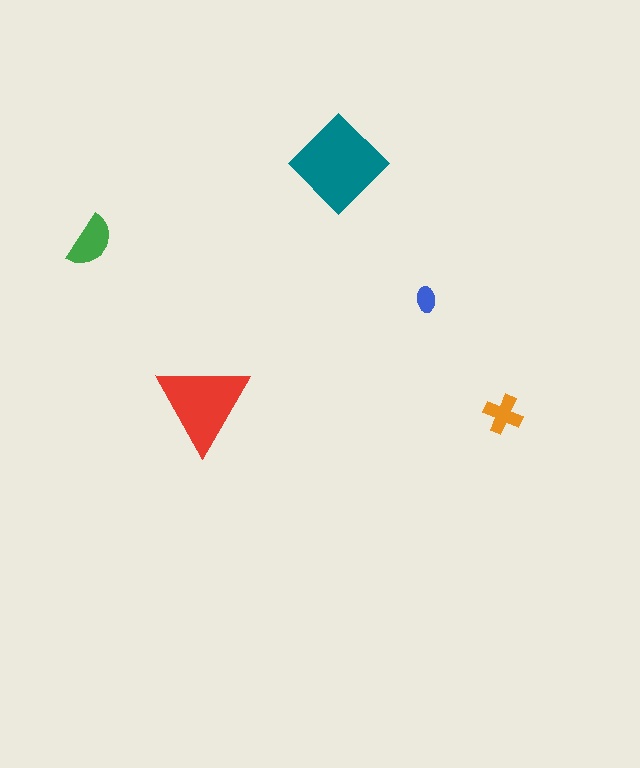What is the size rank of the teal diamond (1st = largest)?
1st.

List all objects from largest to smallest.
The teal diamond, the red triangle, the green semicircle, the orange cross, the blue ellipse.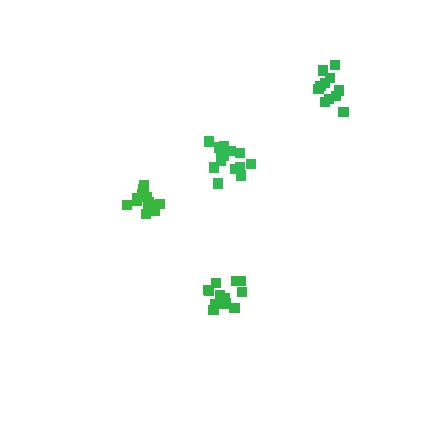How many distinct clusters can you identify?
There are 4 distinct clusters.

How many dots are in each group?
Group 1: 14 dots, Group 2: 13 dots, Group 3: 12 dots, Group 4: 14 dots (53 total).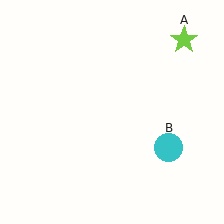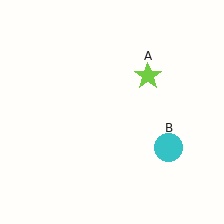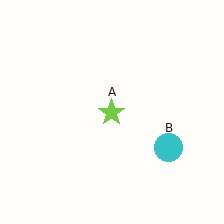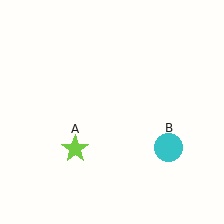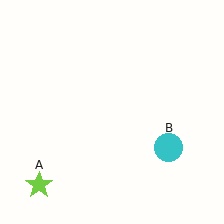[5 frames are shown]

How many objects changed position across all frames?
1 object changed position: lime star (object A).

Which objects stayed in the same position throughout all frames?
Cyan circle (object B) remained stationary.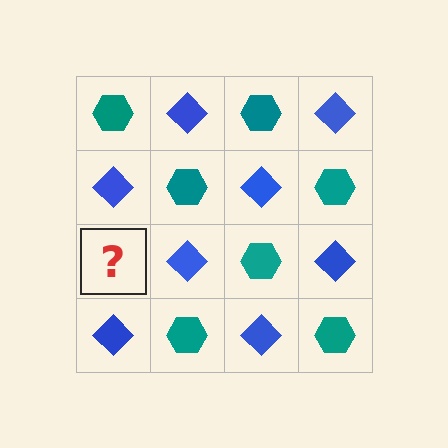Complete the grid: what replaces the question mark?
The question mark should be replaced with a teal hexagon.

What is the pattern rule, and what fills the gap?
The rule is that it alternates teal hexagon and blue diamond in a checkerboard pattern. The gap should be filled with a teal hexagon.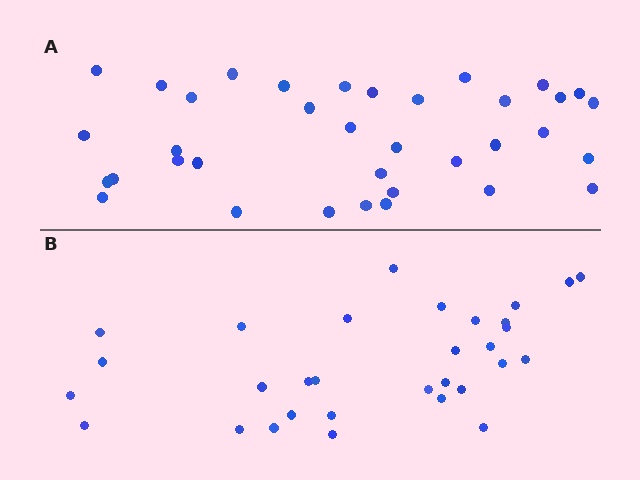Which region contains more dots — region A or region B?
Region A (the top region) has more dots.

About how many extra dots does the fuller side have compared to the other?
Region A has about 5 more dots than region B.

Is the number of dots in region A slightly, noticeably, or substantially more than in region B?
Region A has only slightly more — the two regions are fairly close. The ratio is roughly 1.2 to 1.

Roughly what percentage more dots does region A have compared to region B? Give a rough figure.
About 15% more.